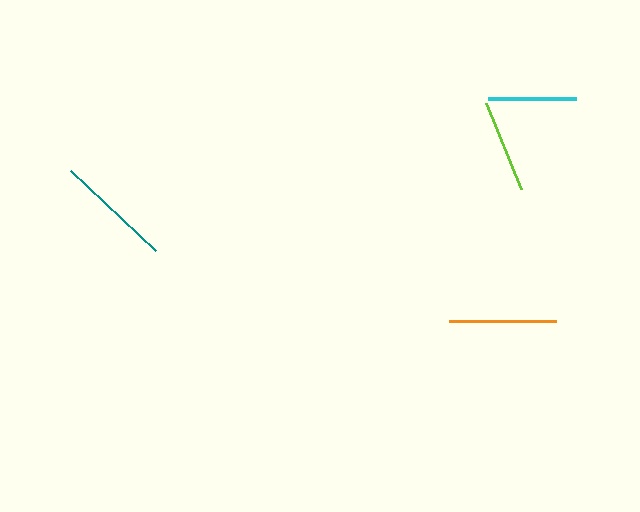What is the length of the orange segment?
The orange segment is approximately 106 pixels long.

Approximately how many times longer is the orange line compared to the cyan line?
The orange line is approximately 1.2 times the length of the cyan line.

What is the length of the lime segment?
The lime segment is approximately 92 pixels long.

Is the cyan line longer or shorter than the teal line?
The teal line is longer than the cyan line.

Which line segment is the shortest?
The cyan line is the shortest at approximately 89 pixels.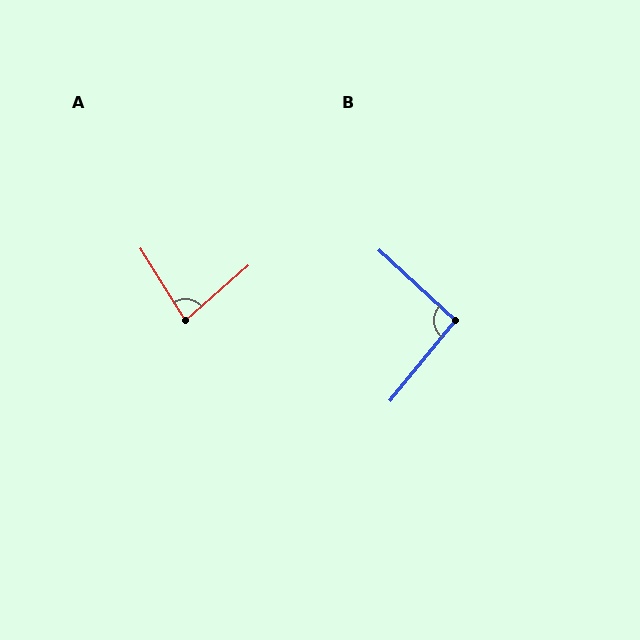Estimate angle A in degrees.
Approximately 81 degrees.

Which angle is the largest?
B, at approximately 94 degrees.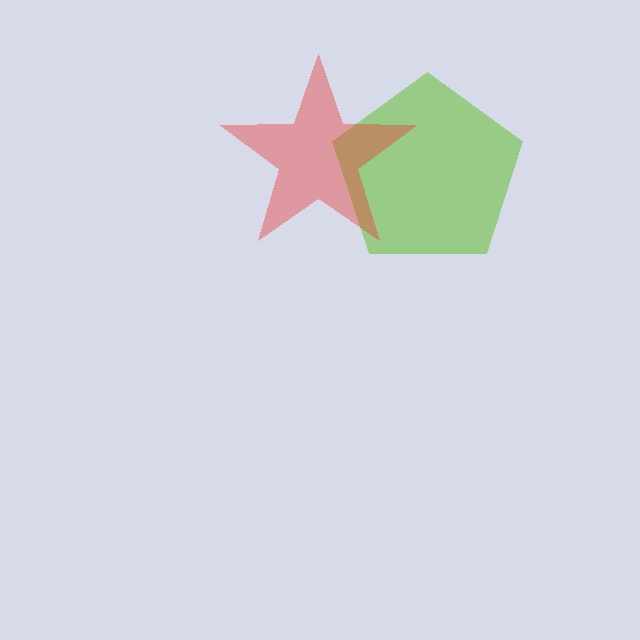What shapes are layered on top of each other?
The layered shapes are: a lime pentagon, a red star.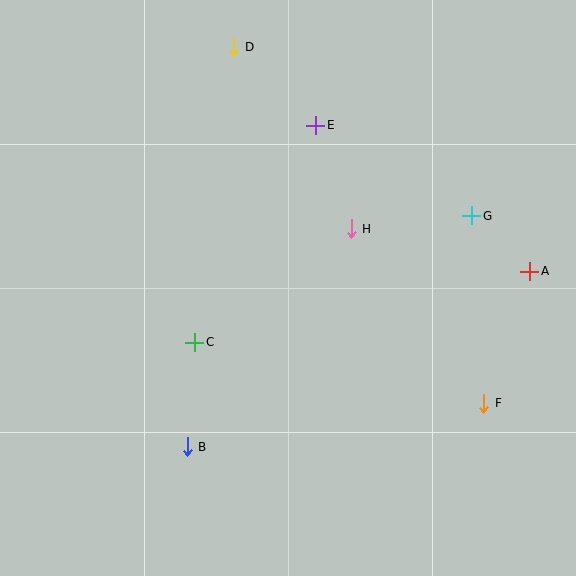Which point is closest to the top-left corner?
Point D is closest to the top-left corner.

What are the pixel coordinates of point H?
Point H is at (351, 229).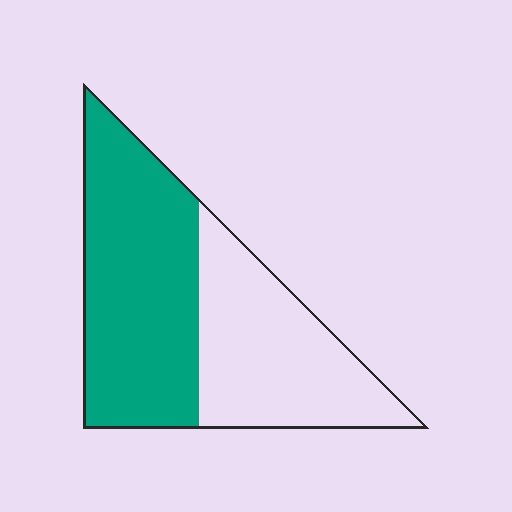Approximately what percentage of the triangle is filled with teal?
Approximately 55%.